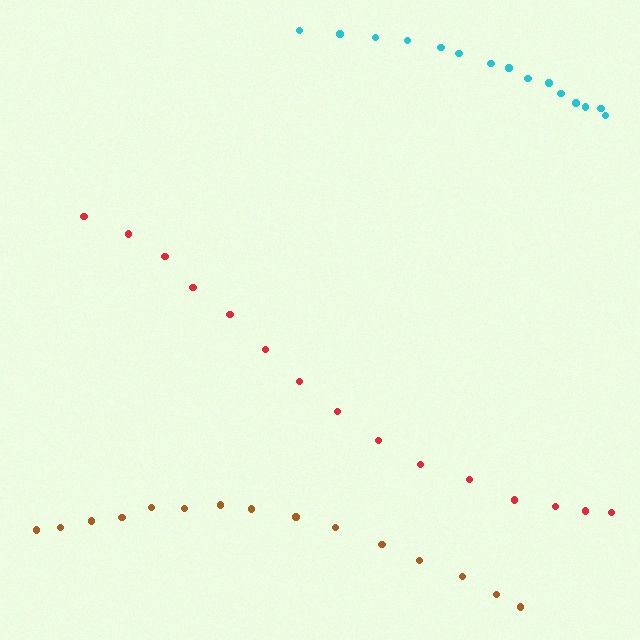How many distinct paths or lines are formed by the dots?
There are 3 distinct paths.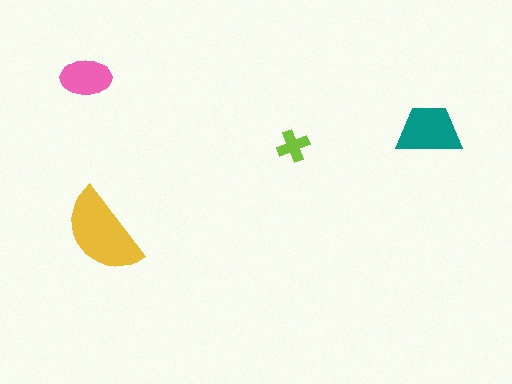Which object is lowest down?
The yellow semicircle is bottommost.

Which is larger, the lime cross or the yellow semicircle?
The yellow semicircle.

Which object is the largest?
The yellow semicircle.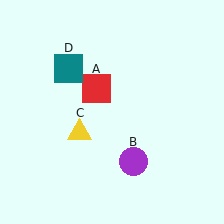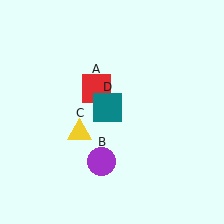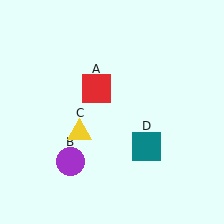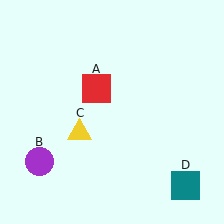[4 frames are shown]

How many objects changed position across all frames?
2 objects changed position: purple circle (object B), teal square (object D).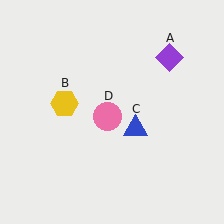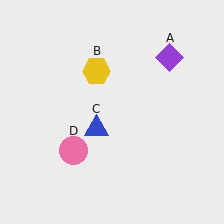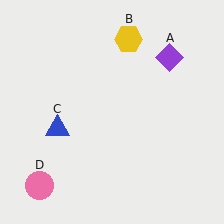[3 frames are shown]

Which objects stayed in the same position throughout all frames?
Purple diamond (object A) remained stationary.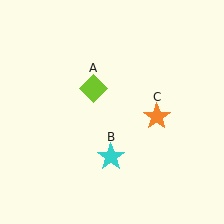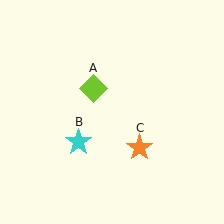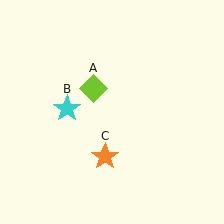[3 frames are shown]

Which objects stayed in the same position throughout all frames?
Lime diamond (object A) remained stationary.